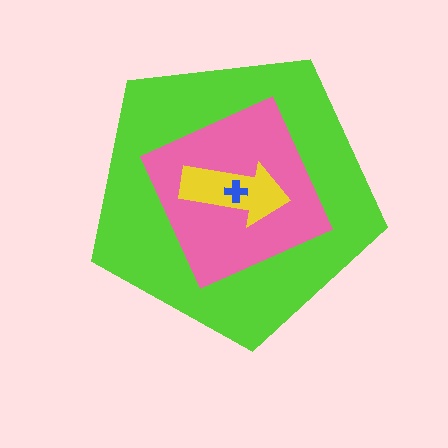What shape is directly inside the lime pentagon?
The pink diamond.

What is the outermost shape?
The lime pentagon.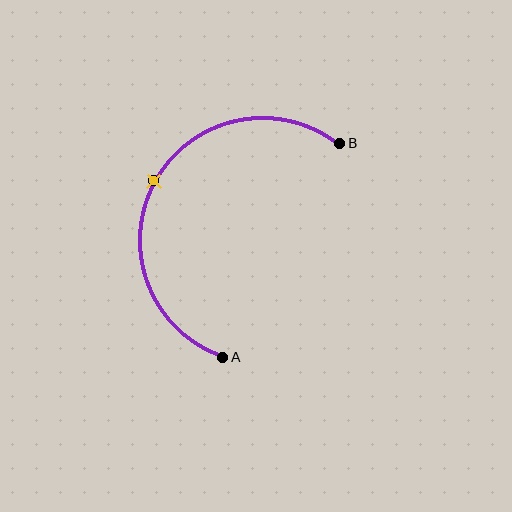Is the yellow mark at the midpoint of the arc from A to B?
Yes. The yellow mark lies on the arc at equal arc-length from both A and B — it is the arc midpoint.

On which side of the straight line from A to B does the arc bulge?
The arc bulges to the left of the straight line connecting A and B.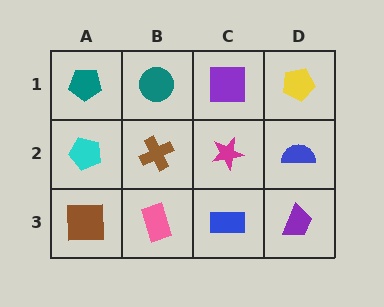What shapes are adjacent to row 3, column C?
A magenta star (row 2, column C), a pink rectangle (row 3, column B), a purple trapezoid (row 3, column D).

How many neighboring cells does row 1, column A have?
2.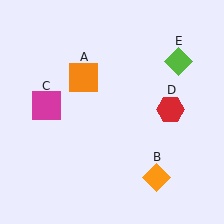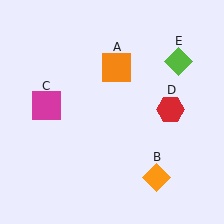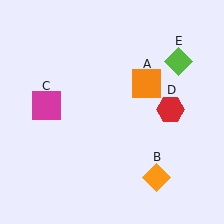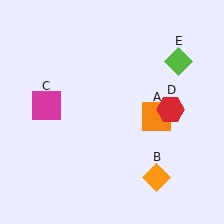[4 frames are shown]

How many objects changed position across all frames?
1 object changed position: orange square (object A).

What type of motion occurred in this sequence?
The orange square (object A) rotated clockwise around the center of the scene.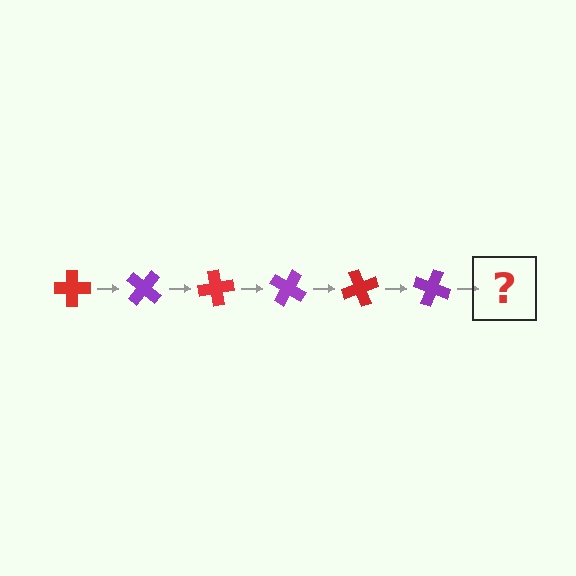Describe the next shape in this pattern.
It should be a red cross, rotated 240 degrees from the start.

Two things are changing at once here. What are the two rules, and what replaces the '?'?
The two rules are that it rotates 40 degrees each step and the color cycles through red and purple. The '?' should be a red cross, rotated 240 degrees from the start.